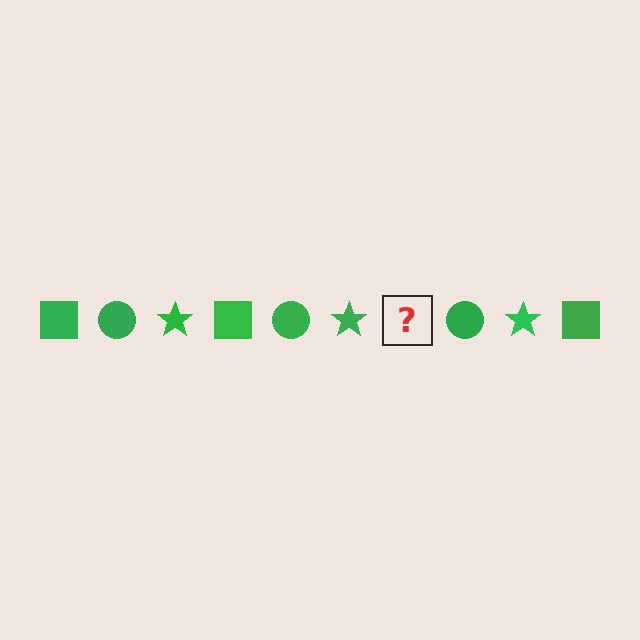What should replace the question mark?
The question mark should be replaced with a green square.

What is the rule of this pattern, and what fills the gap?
The rule is that the pattern cycles through square, circle, star shapes in green. The gap should be filled with a green square.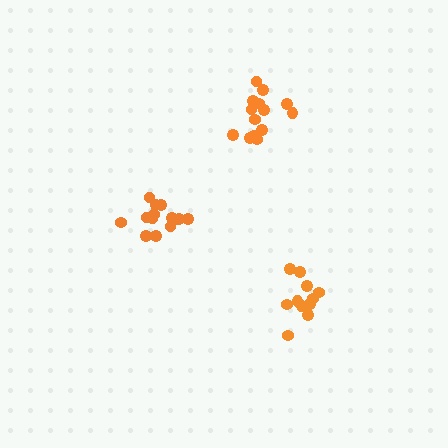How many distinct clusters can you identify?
There are 3 distinct clusters.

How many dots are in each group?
Group 1: 14 dots, Group 2: 11 dots, Group 3: 15 dots (40 total).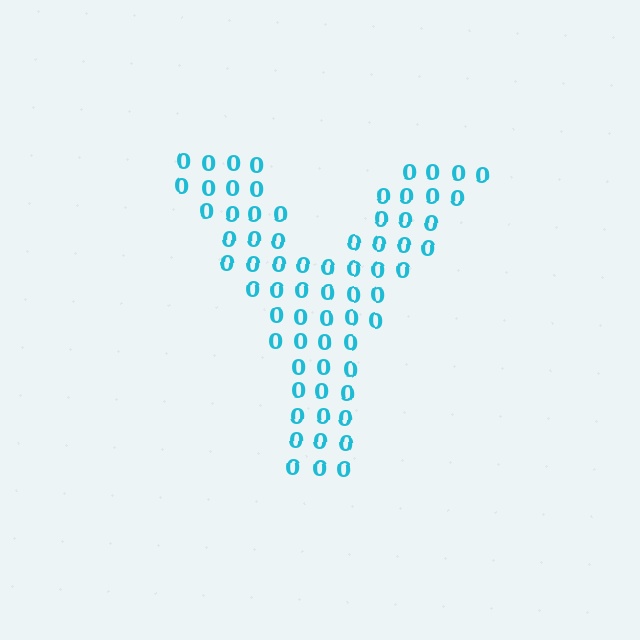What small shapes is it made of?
It is made of small digit 0's.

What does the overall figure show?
The overall figure shows the letter Y.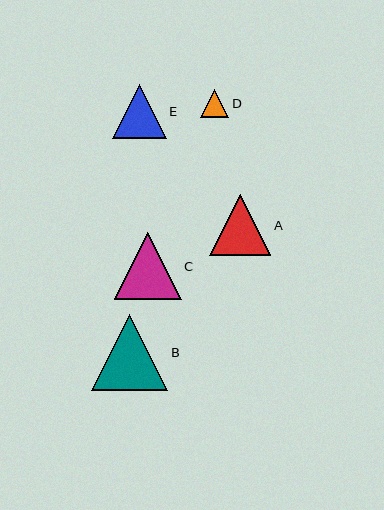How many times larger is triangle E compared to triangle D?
Triangle E is approximately 1.9 times the size of triangle D.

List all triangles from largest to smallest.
From largest to smallest: B, C, A, E, D.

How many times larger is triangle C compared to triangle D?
Triangle C is approximately 2.4 times the size of triangle D.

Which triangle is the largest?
Triangle B is the largest with a size of approximately 76 pixels.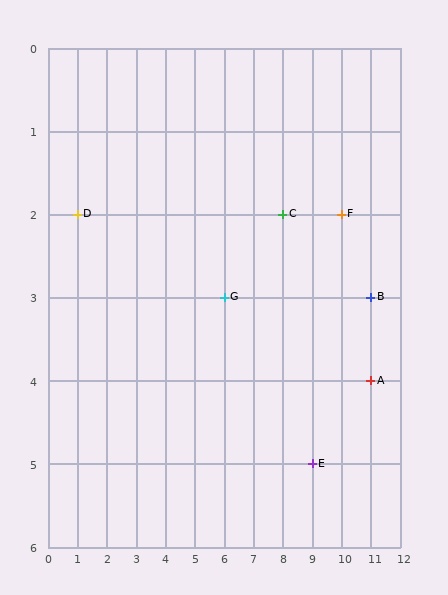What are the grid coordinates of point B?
Point B is at grid coordinates (11, 3).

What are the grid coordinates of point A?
Point A is at grid coordinates (11, 4).